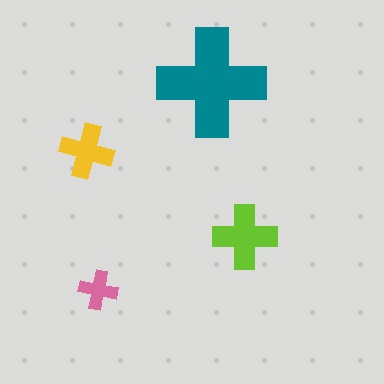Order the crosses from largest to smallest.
the teal one, the lime one, the yellow one, the pink one.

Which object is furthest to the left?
The yellow cross is leftmost.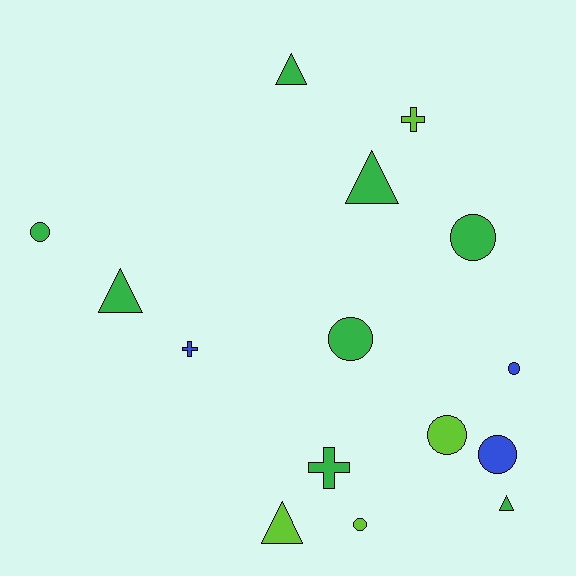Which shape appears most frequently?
Circle, with 7 objects.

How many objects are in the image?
There are 15 objects.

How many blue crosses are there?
There is 1 blue cross.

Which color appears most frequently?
Green, with 8 objects.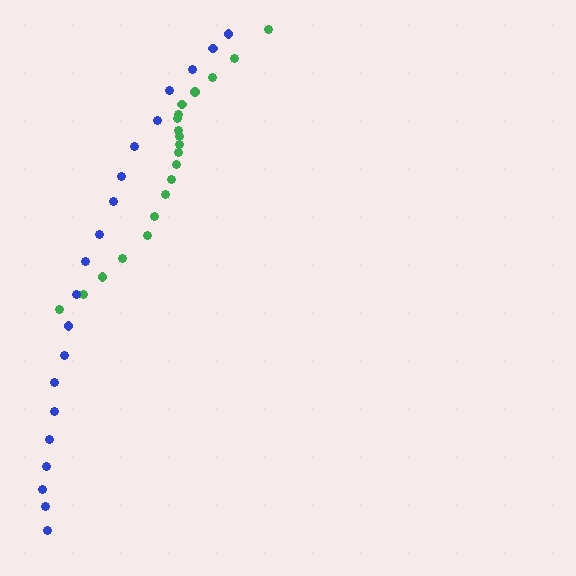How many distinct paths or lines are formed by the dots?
There are 2 distinct paths.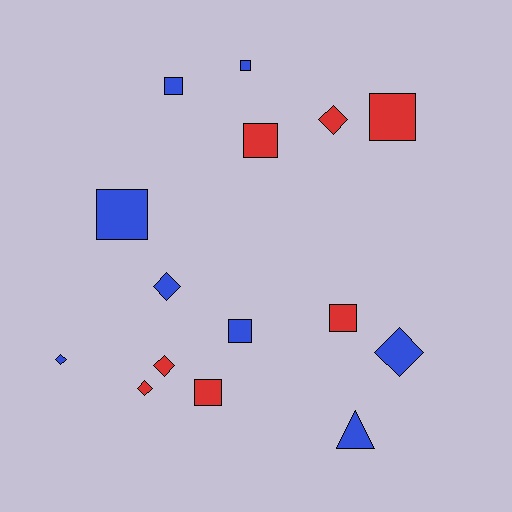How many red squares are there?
There are 4 red squares.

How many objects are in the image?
There are 15 objects.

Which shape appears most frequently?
Square, with 8 objects.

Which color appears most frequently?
Blue, with 8 objects.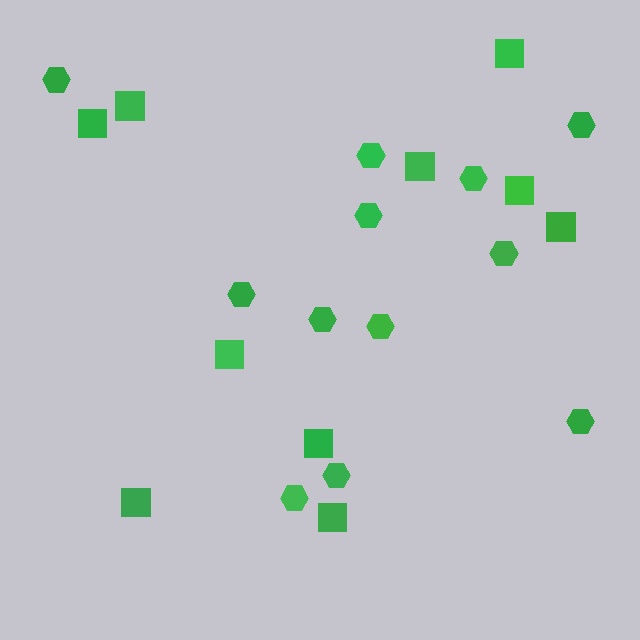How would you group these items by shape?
There are 2 groups: one group of squares (10) and one group of hexagons (12).